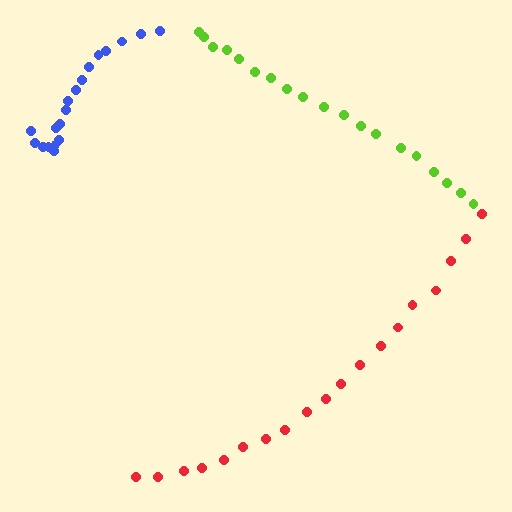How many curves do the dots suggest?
There are 3 distinct paths.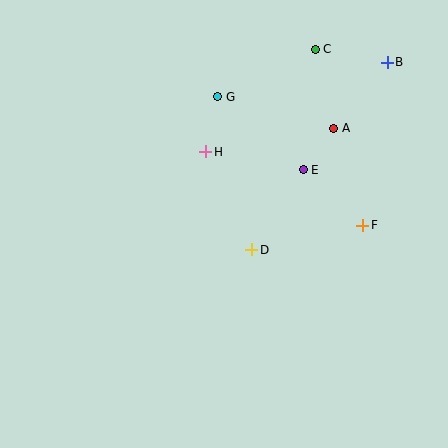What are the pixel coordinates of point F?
Point F is at (363, 225).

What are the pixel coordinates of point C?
Point C is at (315, 49).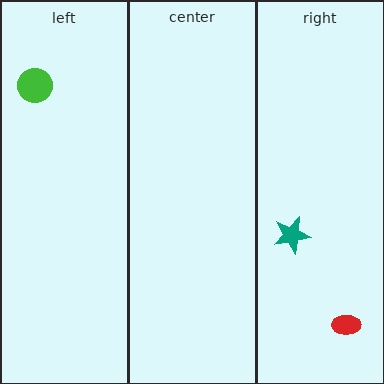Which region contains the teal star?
The right region.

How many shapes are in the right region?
2.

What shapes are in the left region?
The green circle.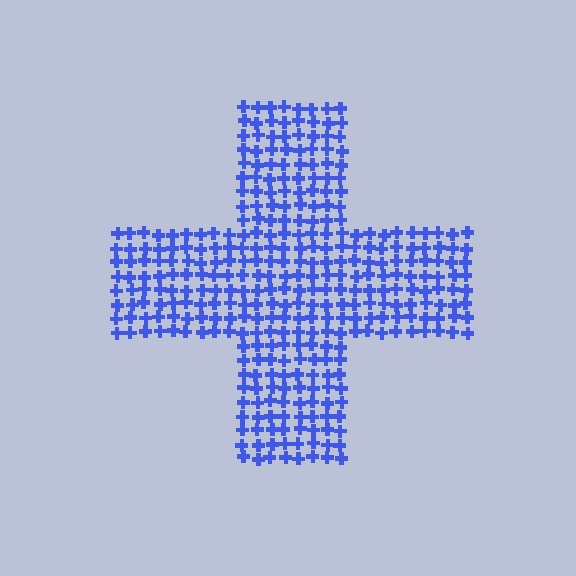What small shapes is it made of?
It is made of small crosses.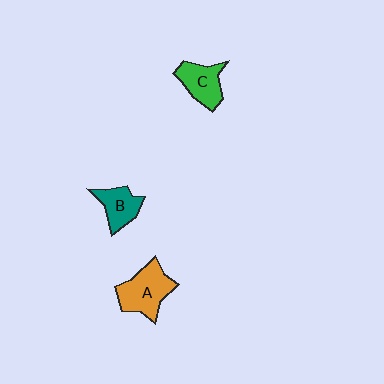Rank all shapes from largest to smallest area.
From largest to smallest: A (orange), C (green), B (teal).